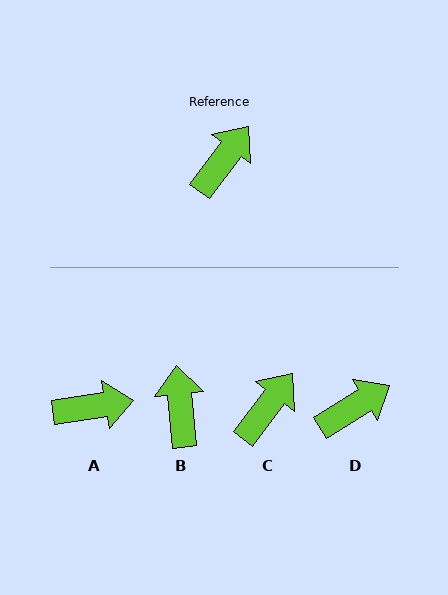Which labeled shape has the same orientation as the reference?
C.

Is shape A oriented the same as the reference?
No, it is off by about 44 degrees.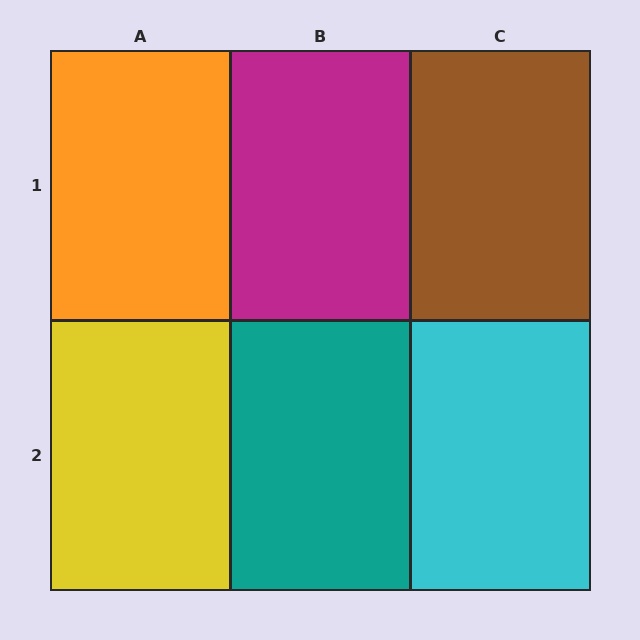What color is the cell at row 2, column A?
Yellow.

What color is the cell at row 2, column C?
Cyan.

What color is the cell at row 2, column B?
Teal.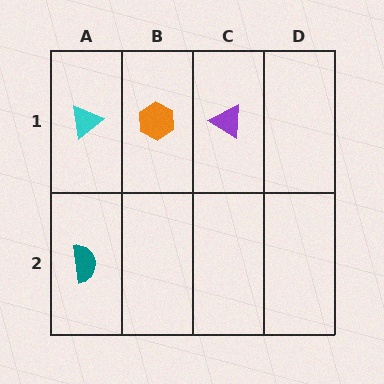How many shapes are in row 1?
3 shapes.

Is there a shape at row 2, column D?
No, that cell is empty.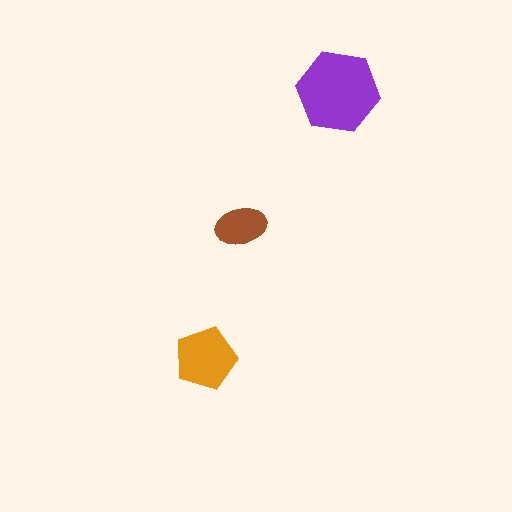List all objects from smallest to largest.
The brown ellipse, the orange pentagon, the purple hexagon.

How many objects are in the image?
There are 3 objects in the image.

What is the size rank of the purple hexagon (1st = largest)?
1st.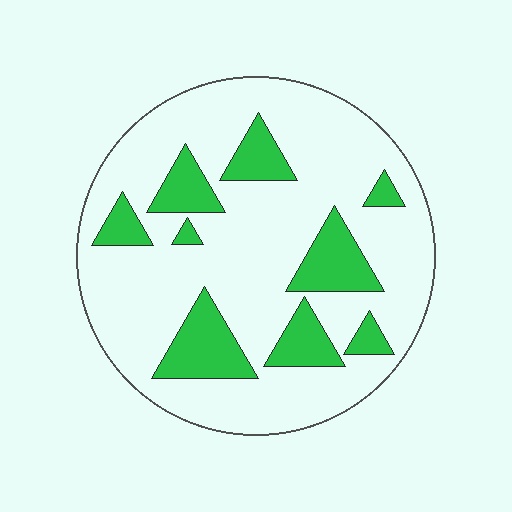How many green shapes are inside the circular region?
9.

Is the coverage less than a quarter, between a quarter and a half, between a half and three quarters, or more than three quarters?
Less than a quarter.